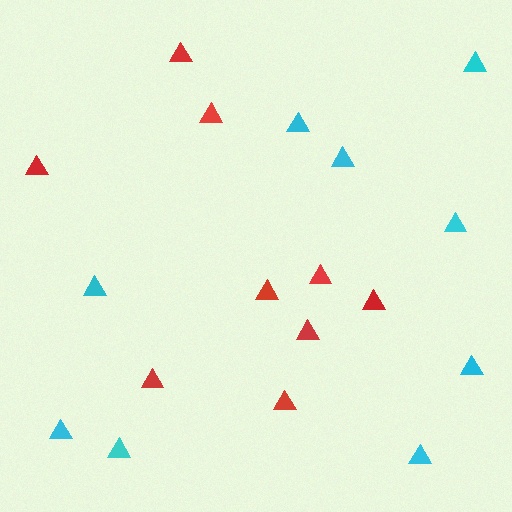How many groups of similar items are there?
There are 2 groups: one group of cyan triangles (9) and one group of red triangles (9).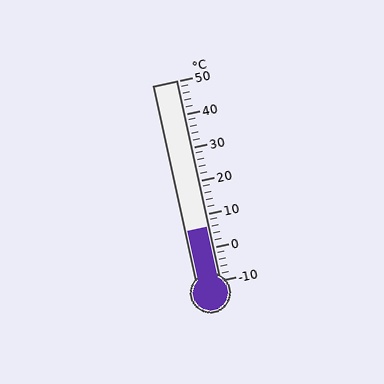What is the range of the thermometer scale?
The thermometer scale ranges from -10°C to 50°C.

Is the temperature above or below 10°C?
The temperature is below 10°C.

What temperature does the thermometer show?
The thermometer shows approximately 6°C.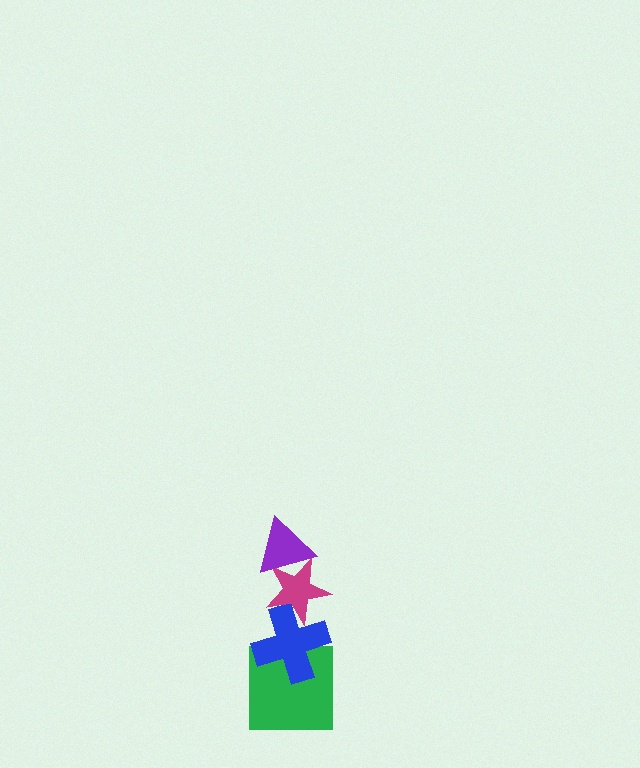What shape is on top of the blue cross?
The magenta star is on top of the blue cross.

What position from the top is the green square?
The green square is 4th from the top.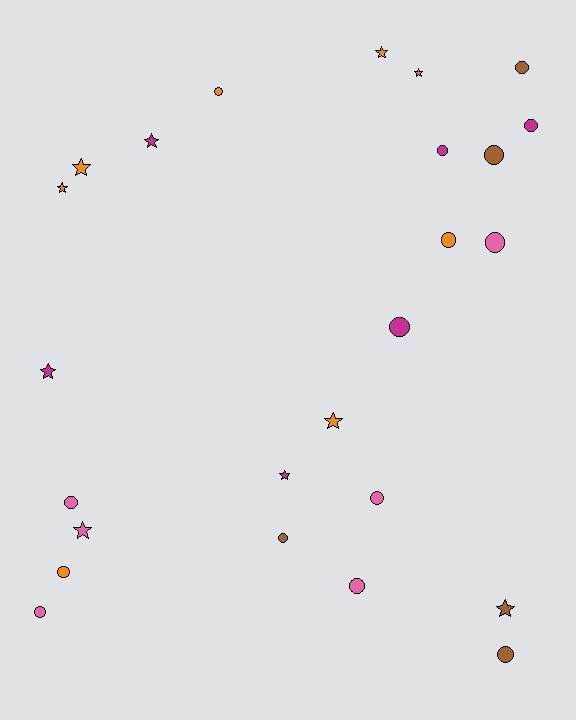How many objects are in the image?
There are 25 objects.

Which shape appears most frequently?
Circle, with 15 objects.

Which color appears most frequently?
Orange, with 7 objects.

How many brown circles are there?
There are 4 brown circles.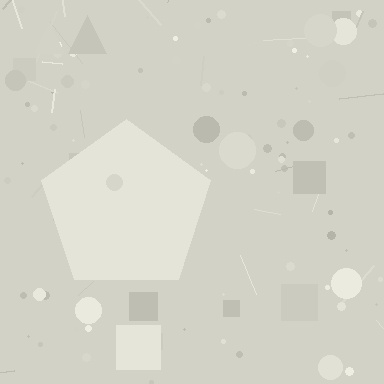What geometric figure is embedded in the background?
A pentagon is embedded in the background.